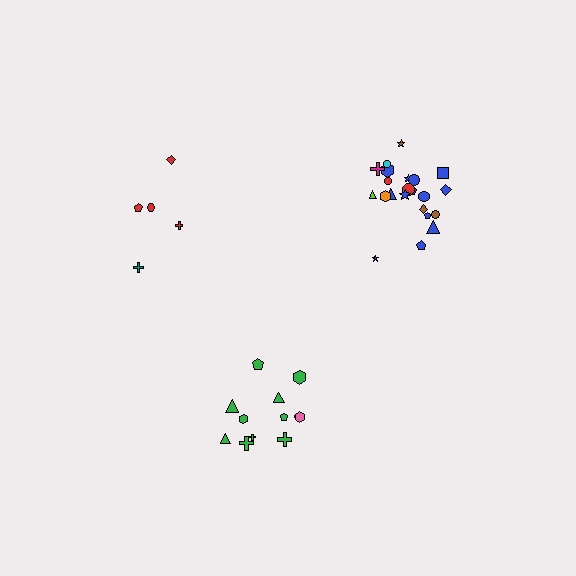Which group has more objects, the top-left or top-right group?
The top-right group.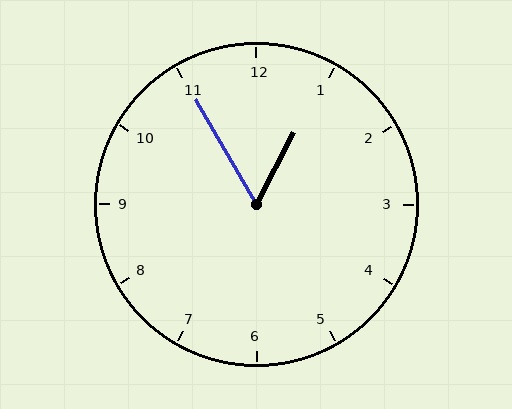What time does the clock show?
12:55.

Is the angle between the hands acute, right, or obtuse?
It is acute.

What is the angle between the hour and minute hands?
Approximately 58 degrees.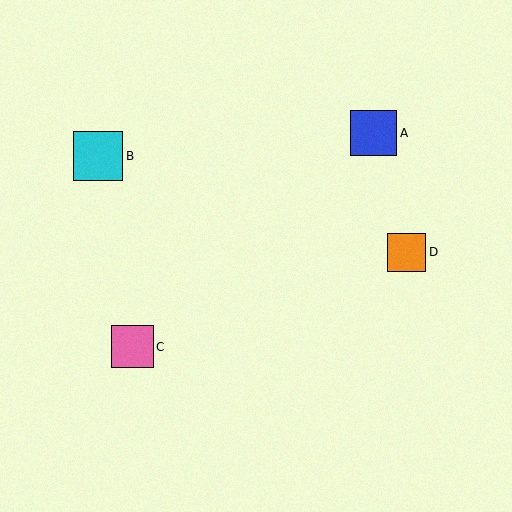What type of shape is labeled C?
Shape C is a pink square.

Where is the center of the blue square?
The center of the blue square is at (374, 133).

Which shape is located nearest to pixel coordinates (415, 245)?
The orange square (labeled D) at (407, 252) is nearest to that location.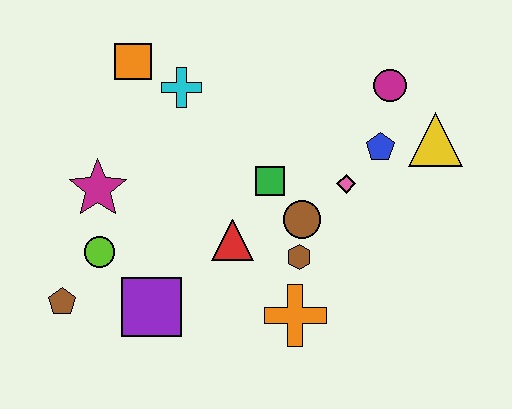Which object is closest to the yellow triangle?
The blue pentagon is closest to the yellow triangle.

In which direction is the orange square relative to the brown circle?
The orange square is to the left of the brown circle.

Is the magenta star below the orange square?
Yes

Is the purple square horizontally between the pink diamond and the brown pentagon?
Yes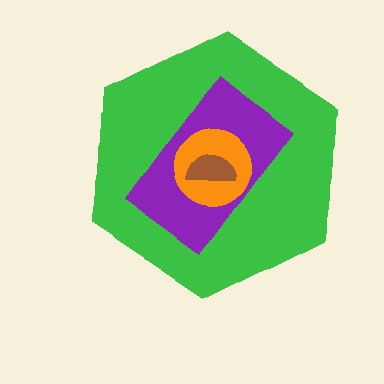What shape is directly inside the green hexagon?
The purple rectangle.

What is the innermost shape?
The brown semicircle.